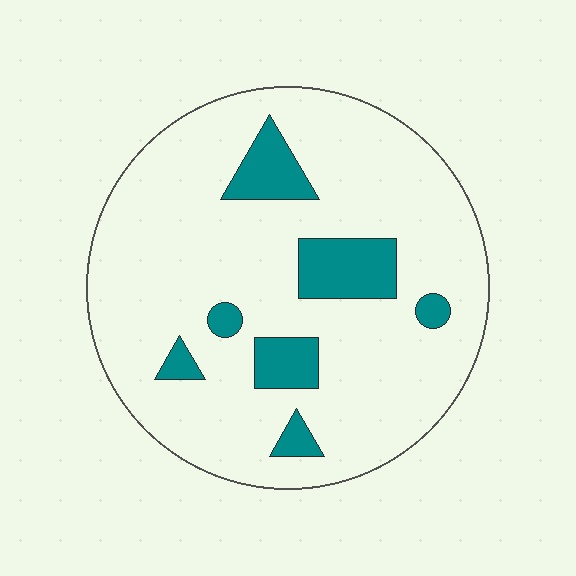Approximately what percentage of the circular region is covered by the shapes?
Approximately 15%.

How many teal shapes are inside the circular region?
7.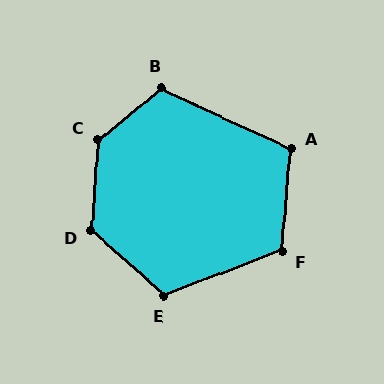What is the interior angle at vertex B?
Approximately 116 degrees (obtuse).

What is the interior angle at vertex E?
Approximately 117 degrees (obtuse).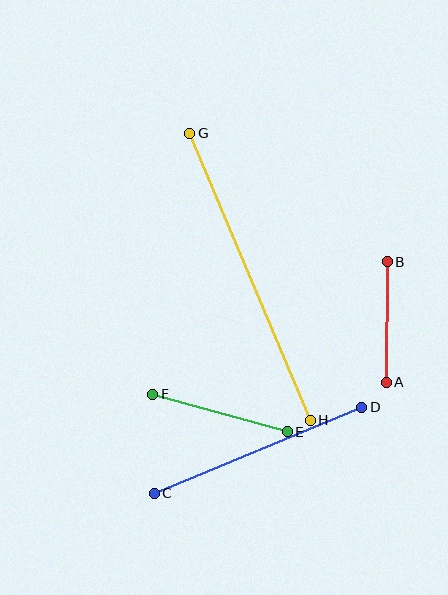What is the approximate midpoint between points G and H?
The midpoint is at approximately (250, 277) pixels.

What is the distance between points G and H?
The distance is approximately 311 pixels.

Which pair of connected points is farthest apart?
Points G and H are farthest apart.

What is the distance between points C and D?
The distance is approximately 224 pixels.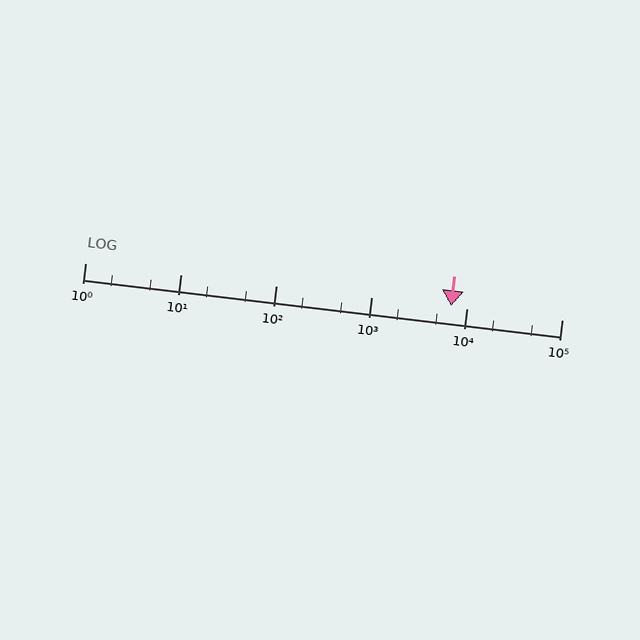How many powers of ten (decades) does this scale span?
The scale spans 5 decades, from 1 to 100000.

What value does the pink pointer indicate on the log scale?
The pointer indicates approximately 6900.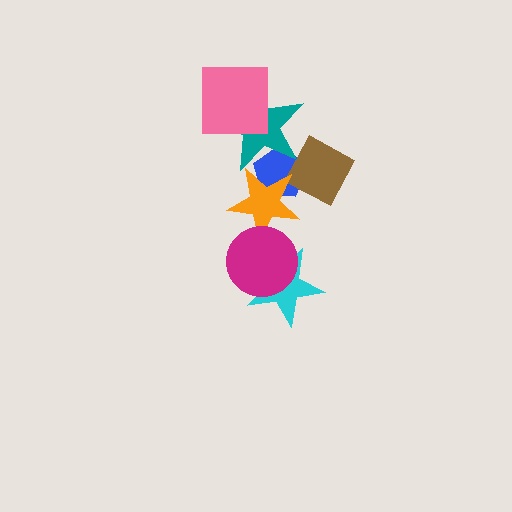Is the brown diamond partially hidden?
Yes, it is partially covered by another shape.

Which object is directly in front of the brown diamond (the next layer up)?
The orange star is directly in front of the brown diamond.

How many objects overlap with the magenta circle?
2 objects overlap with the magenta circle.